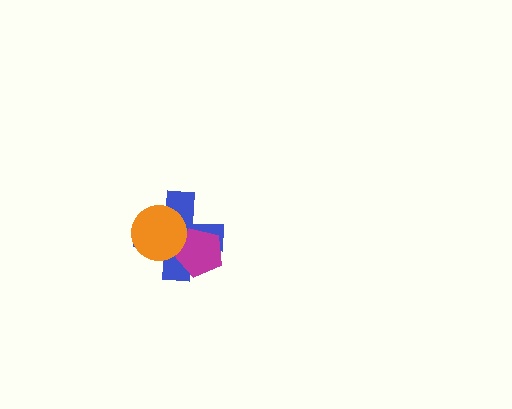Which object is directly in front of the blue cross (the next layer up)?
The magenta pentagon is directly in front of the blue cross.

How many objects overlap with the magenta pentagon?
2 objects overlap with the magenta pentagon.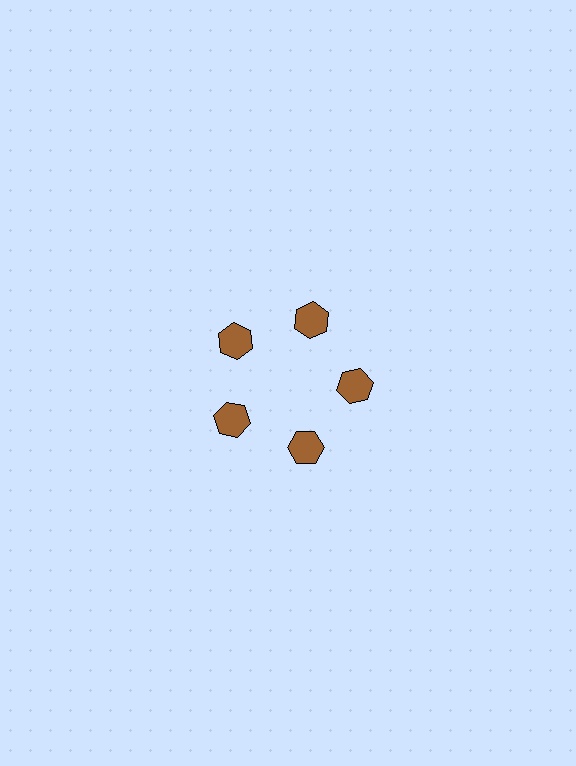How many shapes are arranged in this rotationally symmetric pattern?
There are 5 shapes, arranged in 5 groups of 1.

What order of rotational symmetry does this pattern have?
This pattern has 5-fold rotational symmetry.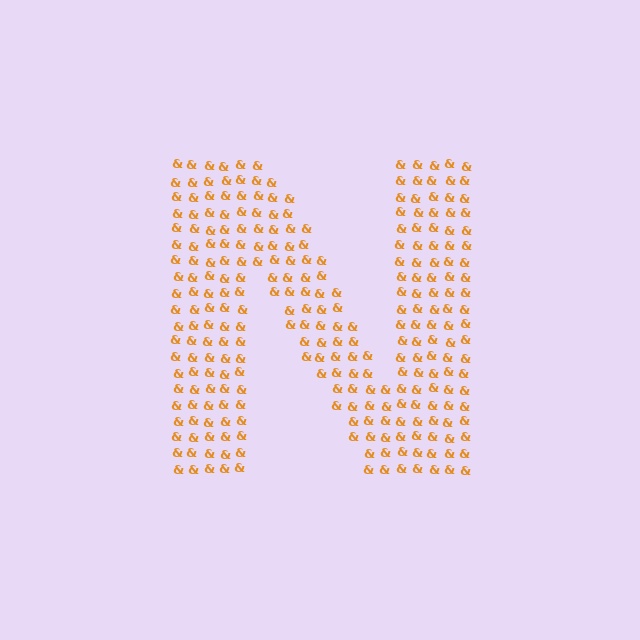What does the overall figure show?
The overall figure shows the letter N.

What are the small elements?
The small elements are ampersands.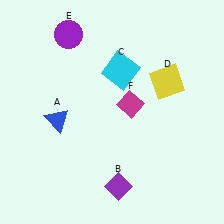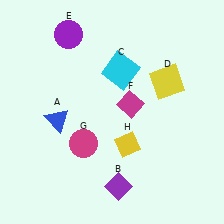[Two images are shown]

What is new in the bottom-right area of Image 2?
A yellow diamond (H) was added in the bottom-right area of Image 2.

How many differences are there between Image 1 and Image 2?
There are 2 differences between the two images.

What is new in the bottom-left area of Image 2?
A magenta circle (G) was added in the bottom-left area of Image 2.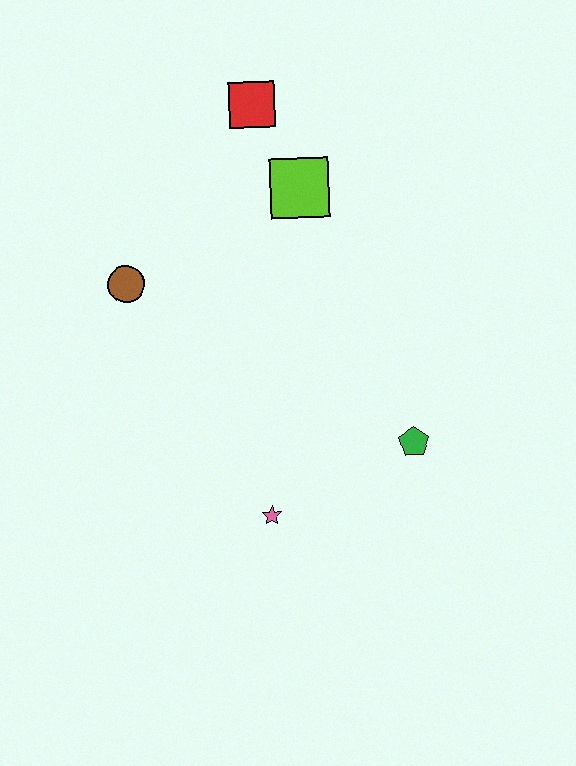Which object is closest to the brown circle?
The lime square is closest to the brown circle.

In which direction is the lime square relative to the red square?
The lime square is below the red square.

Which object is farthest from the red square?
The pink star is farthest from the red square.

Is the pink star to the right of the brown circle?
Yes